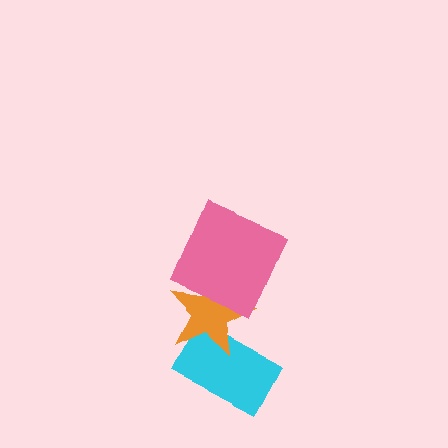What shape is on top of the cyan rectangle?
The orange star is on top of the cyan rectangle.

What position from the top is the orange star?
The orange star is 2nd from the top.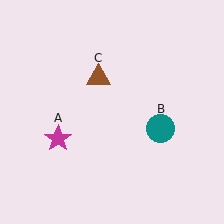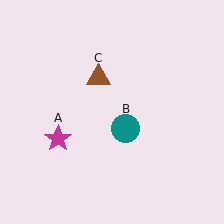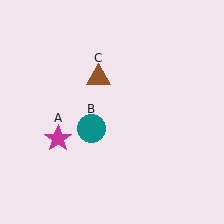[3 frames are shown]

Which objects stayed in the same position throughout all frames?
Magenta star (object A) and brown triangle (object C) remained stationary.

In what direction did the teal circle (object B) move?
The teal circle (object B) moved left.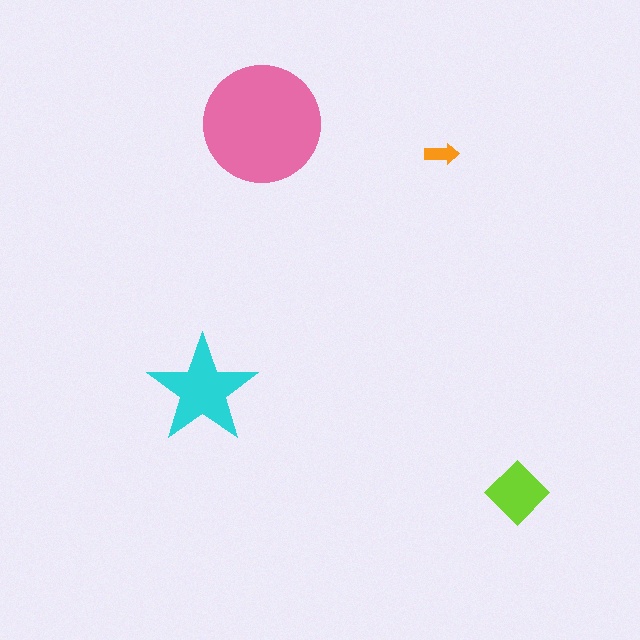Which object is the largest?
The pink circle.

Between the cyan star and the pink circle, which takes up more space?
The pink circle.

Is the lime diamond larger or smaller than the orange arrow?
Larger.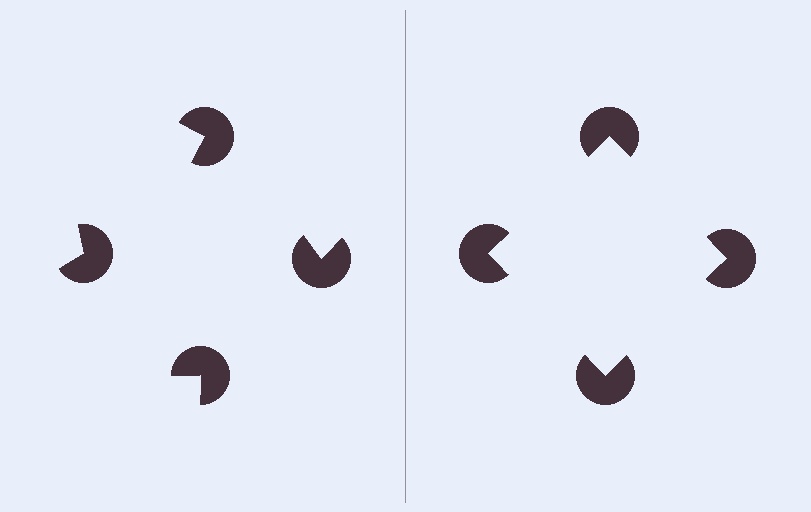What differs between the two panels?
The pac-man discs are positioned identically on both sides; only the wedge orientations differ. On the right they align to a square; on the left they are misaligned.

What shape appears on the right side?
An illusory square.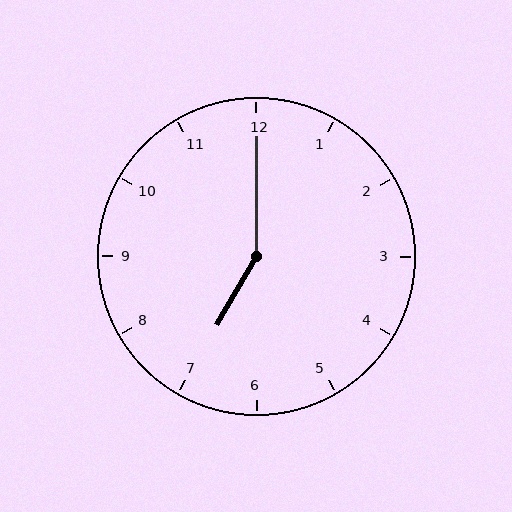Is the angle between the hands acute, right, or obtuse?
It is obtuse.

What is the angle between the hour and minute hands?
Approximately 150 degrees.